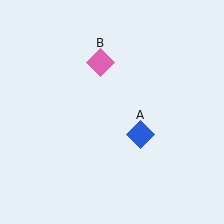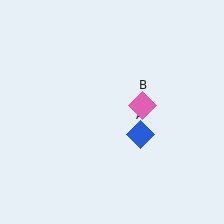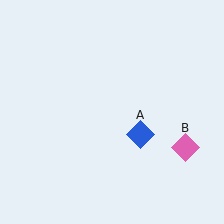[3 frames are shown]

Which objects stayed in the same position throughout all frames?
Blue diamond (object A) remained stationary.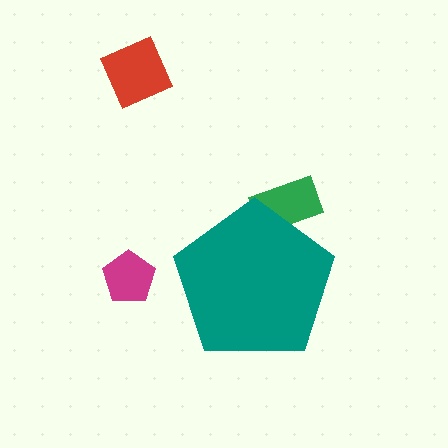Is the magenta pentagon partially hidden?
No, the magenta pentagon is fully visible.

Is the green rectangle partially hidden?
Yes, the green rectangle is partially hidden behind the teal pentagon.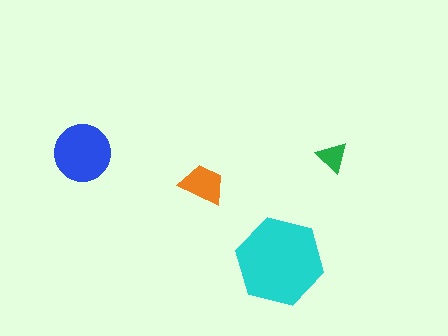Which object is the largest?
The cyan hexagon.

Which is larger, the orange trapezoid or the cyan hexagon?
The cyan hexagon.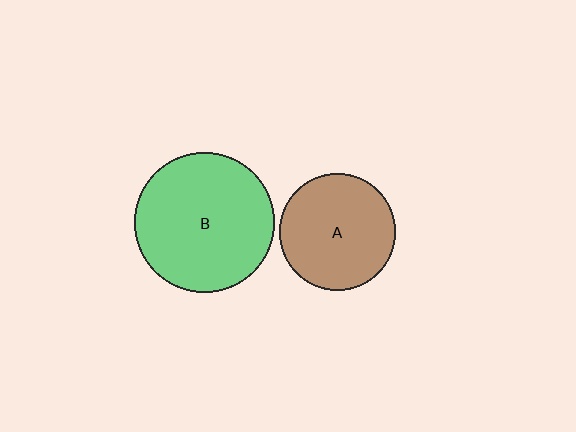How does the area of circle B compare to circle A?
Approximately 1.4 times.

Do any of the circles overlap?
No, none of the circles overlap.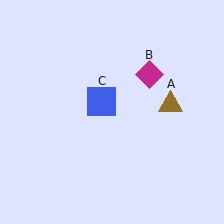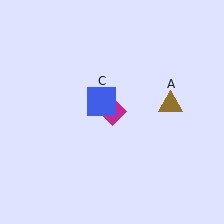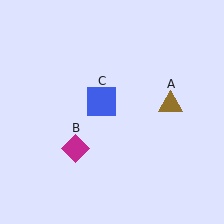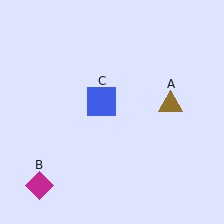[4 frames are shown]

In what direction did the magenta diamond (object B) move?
The magenta diamond (object B) moved down and to the left.